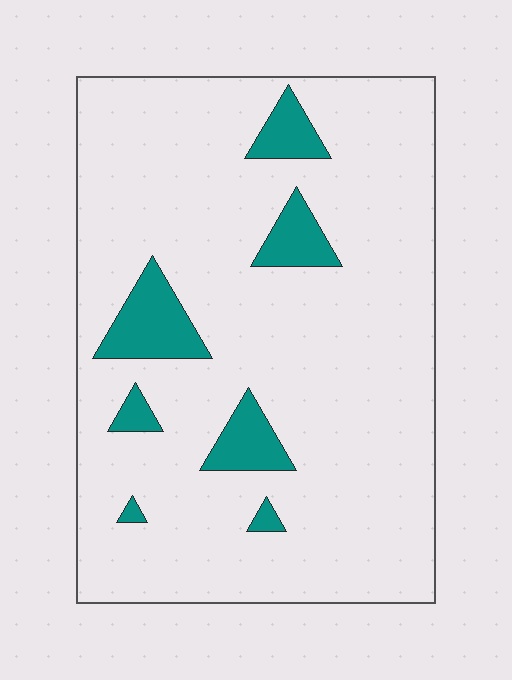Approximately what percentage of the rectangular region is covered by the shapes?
Approximately 10%.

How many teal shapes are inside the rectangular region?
7.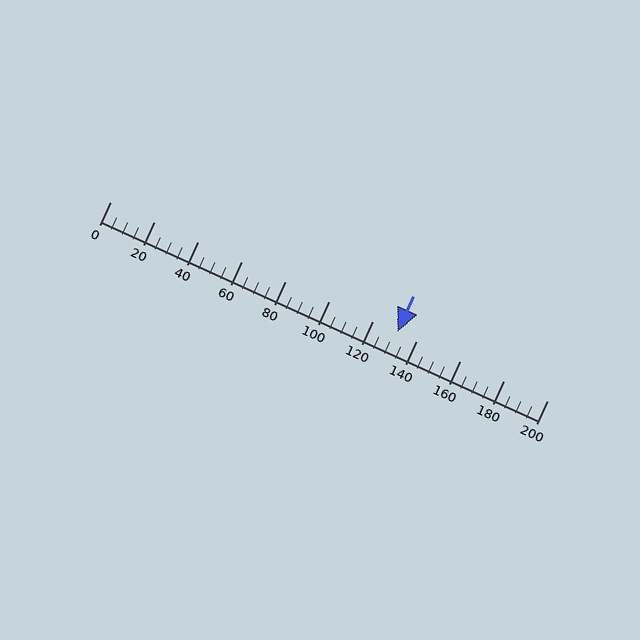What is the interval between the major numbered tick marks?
The major tick marks are spaced 20 units apart.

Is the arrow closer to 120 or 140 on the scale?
The arrow is closer to 140.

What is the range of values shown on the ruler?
The ruler shows values from 0 to 200.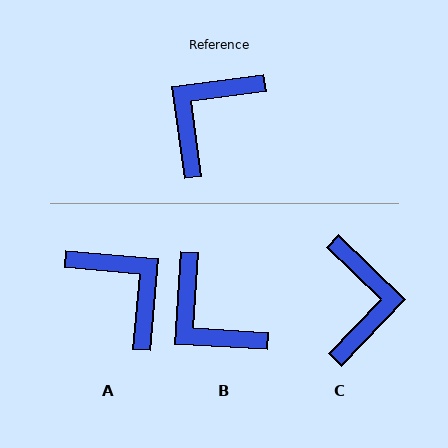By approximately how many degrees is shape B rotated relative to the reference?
Approximately 79 degrees counter-clockwise.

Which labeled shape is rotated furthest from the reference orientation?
C, about 142 degrees away.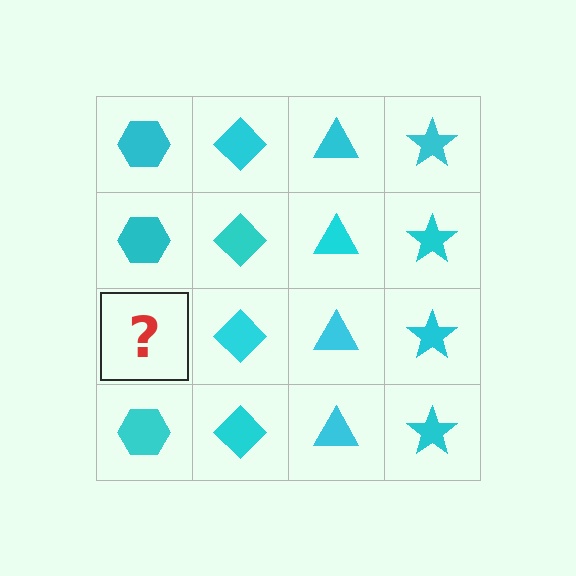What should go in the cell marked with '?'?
The missing cell should contain a cyan hexagon.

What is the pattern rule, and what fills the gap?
The rule is that each column has a consistent shape. The gap should be filled with a cyan hexagon.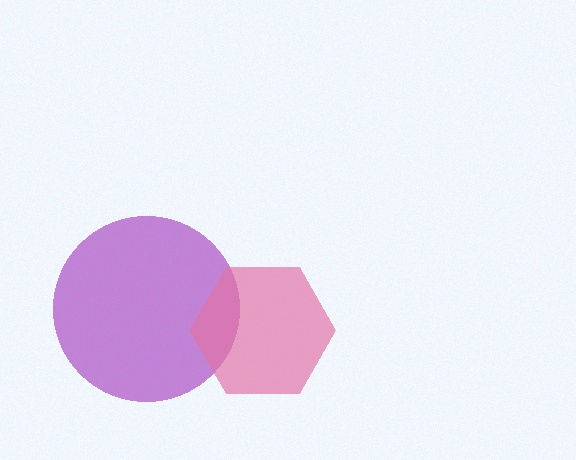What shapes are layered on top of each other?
The layered shapes are: a purple circle, a pink hexagon.